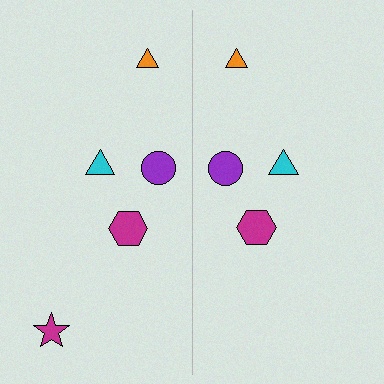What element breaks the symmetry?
A magenta star is missing from the right side.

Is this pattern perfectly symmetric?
No, the pattern is not perfectly symmetric. A magenta star is missing from the right side.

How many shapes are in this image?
There are 9 shapes in this image.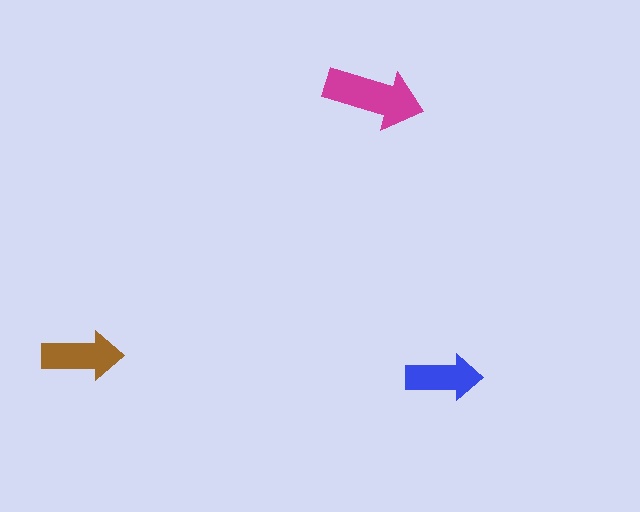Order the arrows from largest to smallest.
the magenta one, the brown one, the blue one.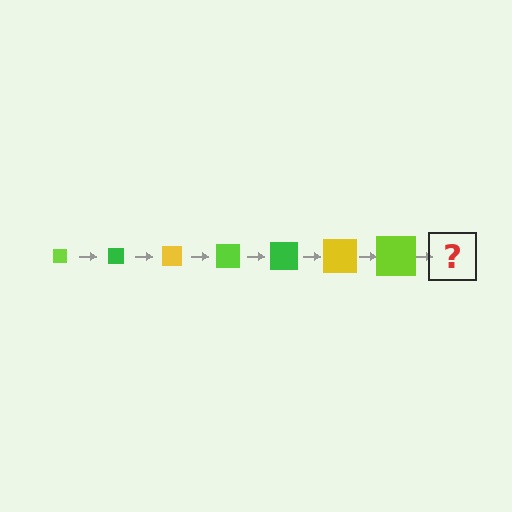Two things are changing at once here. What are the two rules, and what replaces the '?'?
The two rules are that the square grows larger each step and the color cycles through lime, green, and yellow. The '?' should be a green square, larger than the previous one.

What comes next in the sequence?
The next element should be a green square, larger than the previous one.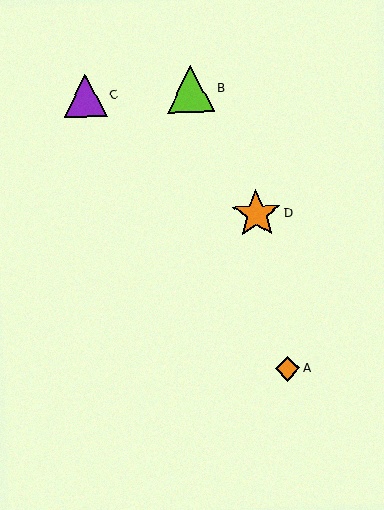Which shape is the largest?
The orange star (labeled D) is the largest.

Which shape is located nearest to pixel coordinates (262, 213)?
The orange star (labeled D) at (256, 214) is nearest to that location.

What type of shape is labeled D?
Shape D is an orange star.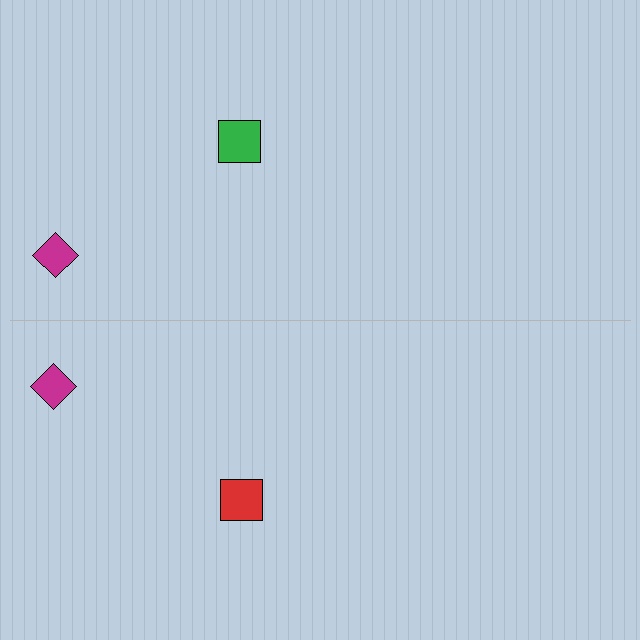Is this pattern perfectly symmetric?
No, the pattern is not perfectly symmetric. The red square on the bottom side breaks the symmetry — its mirror counterpart is green.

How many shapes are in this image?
There are 4 shapes in this image.